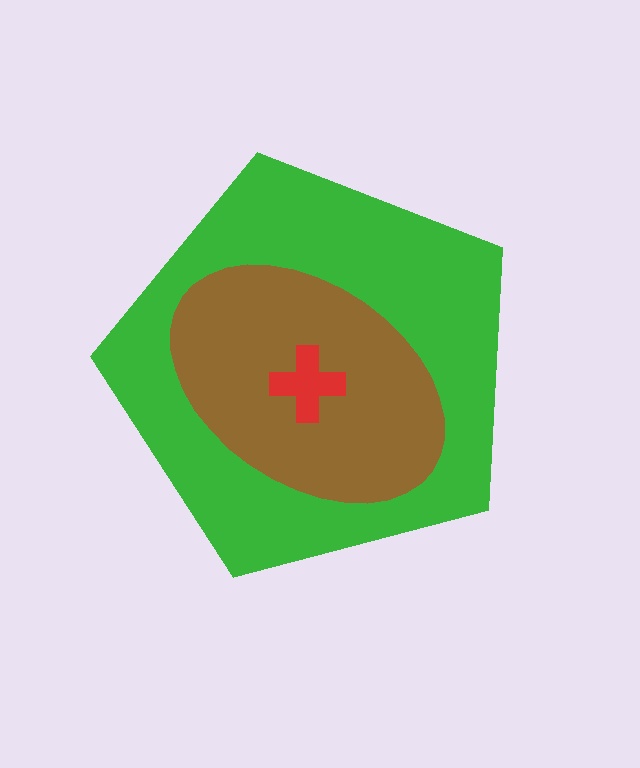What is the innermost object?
The red cross.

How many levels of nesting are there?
3.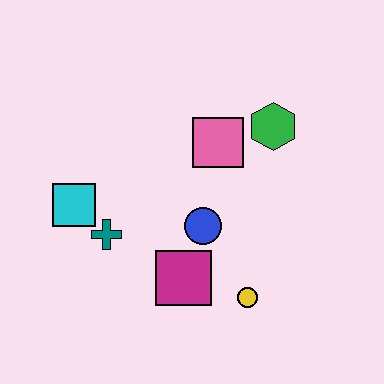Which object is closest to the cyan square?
The teal cross is closest to the cyan square.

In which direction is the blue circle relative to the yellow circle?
The blue circle is above the yellow circle.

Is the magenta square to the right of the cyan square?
Yes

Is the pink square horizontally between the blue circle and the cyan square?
No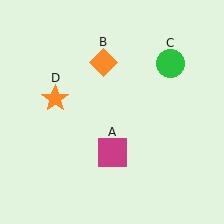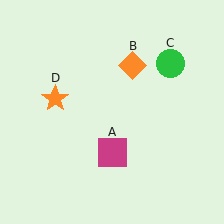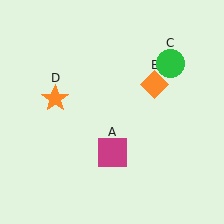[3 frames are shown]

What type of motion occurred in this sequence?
The orange diamond (object B) rotated clockwise around the center of the scene.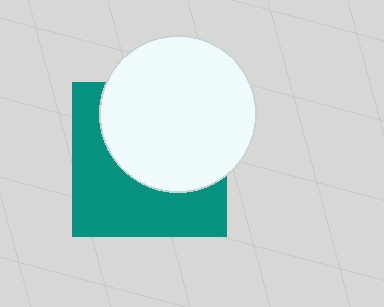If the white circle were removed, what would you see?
You would see the complete teal square.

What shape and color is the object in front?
The object in front is a white circle.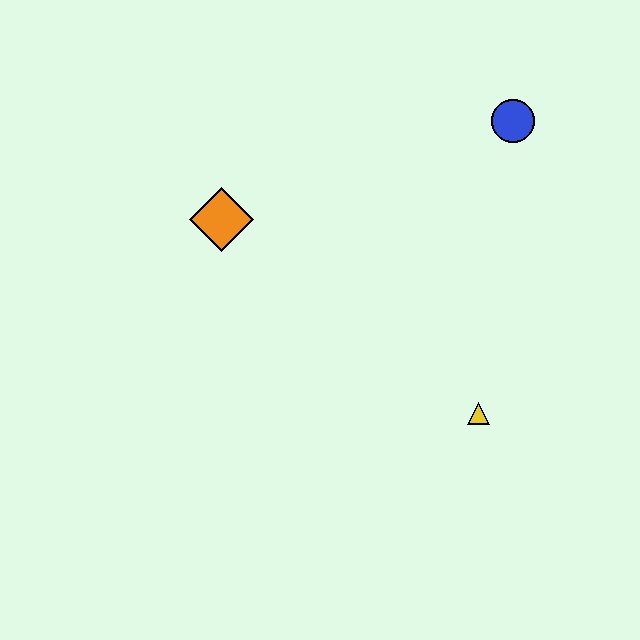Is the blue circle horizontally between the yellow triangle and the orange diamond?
No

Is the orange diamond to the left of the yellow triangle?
Yes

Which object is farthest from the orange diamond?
The yellow triangle is farthest from the orange diamond.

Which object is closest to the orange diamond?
The blue circle is closest to the orange diamond.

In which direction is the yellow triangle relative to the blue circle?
The yellow triangle is below the blue circle.